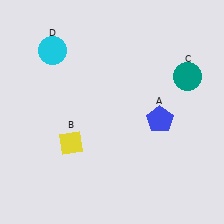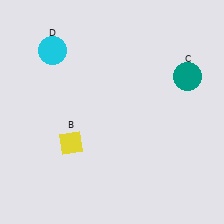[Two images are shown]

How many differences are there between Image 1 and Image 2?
There is 1 difference between the two images.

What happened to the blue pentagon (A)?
The blue pentagon (A) was removed in Image 2. It was in the bottom-right area of Image 1.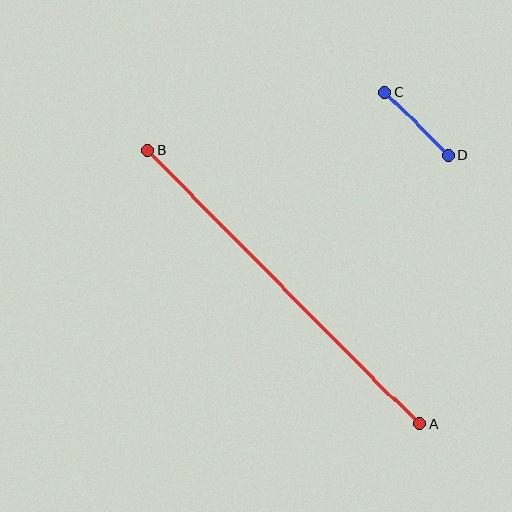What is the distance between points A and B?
The distance is approximately 386 pixels.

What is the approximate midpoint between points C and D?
The midpoint is at approximately (416, 124) pixels.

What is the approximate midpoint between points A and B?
The midpoint is at approximately (284, 287) pixels.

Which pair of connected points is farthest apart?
Points A and B are farthest apart.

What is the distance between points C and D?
The distance is approximately 89 pixels.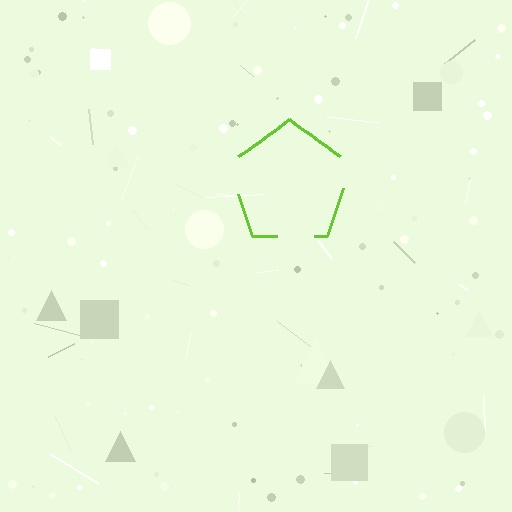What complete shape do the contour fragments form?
The contour fragments form a pentagon.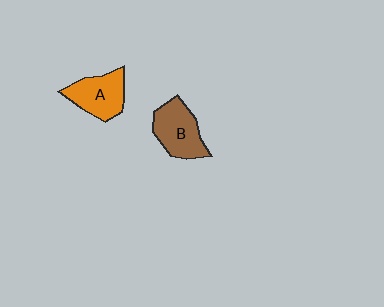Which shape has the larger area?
Shape B (brown).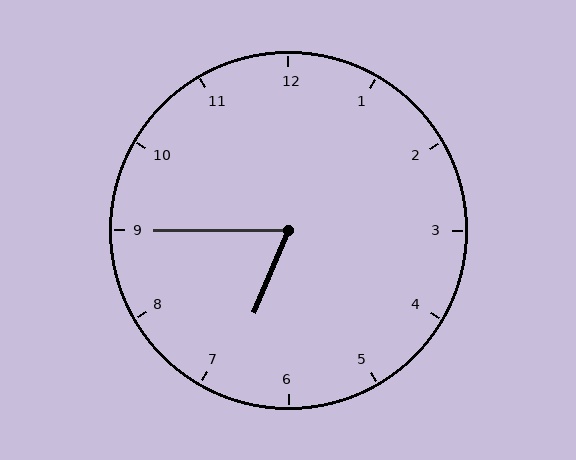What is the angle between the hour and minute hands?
Approximately 68 degrees.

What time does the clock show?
6:45.